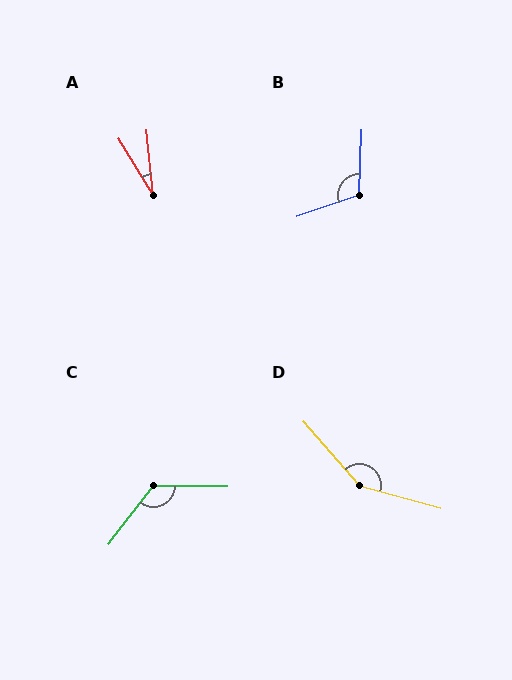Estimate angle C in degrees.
Approximately 127 degrees.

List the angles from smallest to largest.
A (26°), B (111°), C (127°), D (146°).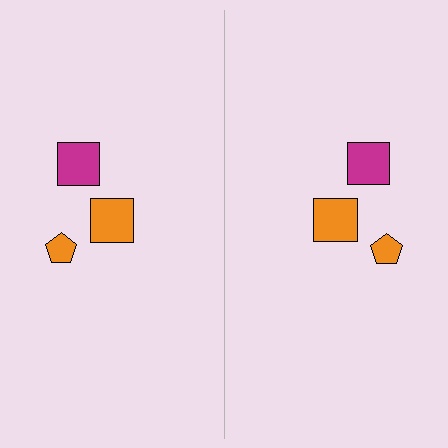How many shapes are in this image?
There are 6 shapes in this image.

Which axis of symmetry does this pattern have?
The pattern has a vertical axis of symmetry running through the center of the image.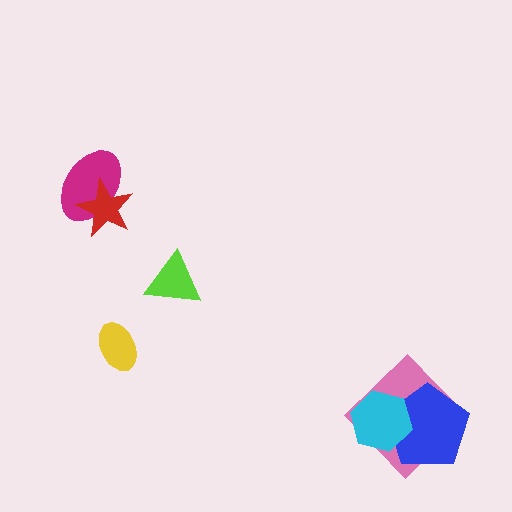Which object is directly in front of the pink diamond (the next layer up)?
The blue pentagon is directly in front of the pink diamond.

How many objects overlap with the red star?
1 object overlaps with the red star.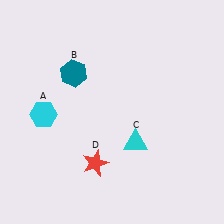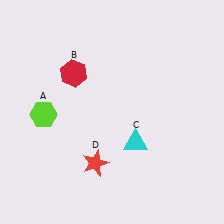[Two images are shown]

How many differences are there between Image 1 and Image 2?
There are 2 differences between the two images.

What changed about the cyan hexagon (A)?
In Image 1, A is cyan. In Image 2, it changed to lime.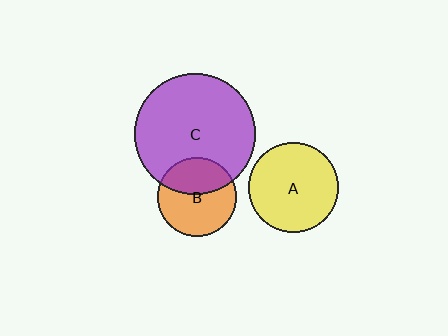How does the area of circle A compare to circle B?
Approximately 1.3 times.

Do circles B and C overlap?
Yes.